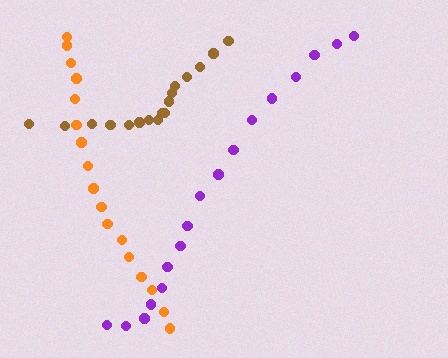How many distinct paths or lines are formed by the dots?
There are 3 distinct paths.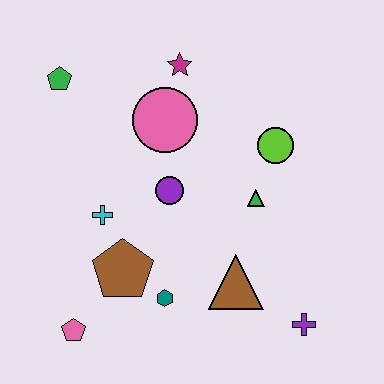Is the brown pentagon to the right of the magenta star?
No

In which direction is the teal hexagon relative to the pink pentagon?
The teal hexagon is to the right of the pink pentagon.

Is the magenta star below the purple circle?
No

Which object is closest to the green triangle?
The lime circle is closest to the green triangle.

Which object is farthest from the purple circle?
The purple cross is farthest from the purple circle.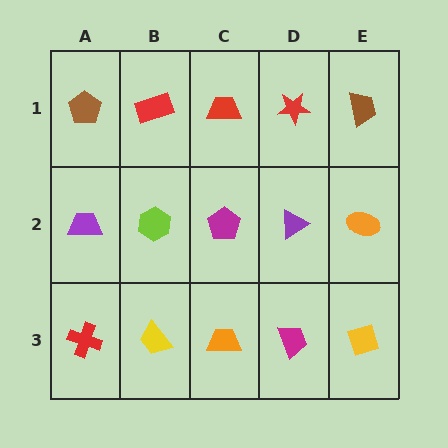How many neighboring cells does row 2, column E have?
3.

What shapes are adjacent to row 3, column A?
A purple trapezoid (row 2, column A), a yellow trapezoid (row 3, column B).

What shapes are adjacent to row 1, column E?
An orange ellipse (row 2, column E), a red star (row 1, column D).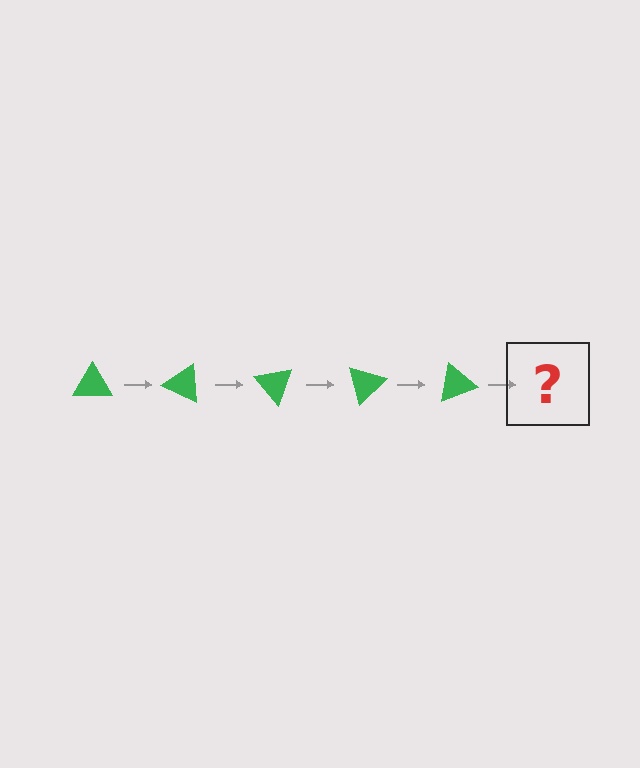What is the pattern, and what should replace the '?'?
The pattern is that the triangle rotates 25 degrees each step. The '?' should be a green triangle rotated 125 degrees.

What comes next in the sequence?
The next element should be a green triangle rotated 125 degrees.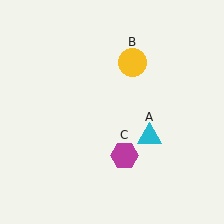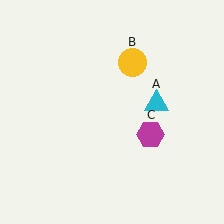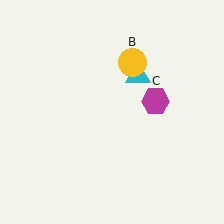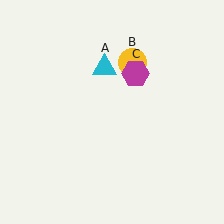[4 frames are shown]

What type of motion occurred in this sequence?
The cyan triangle (object A), magenta hexagon (object C) rotated counterclockwise around the center of the scene.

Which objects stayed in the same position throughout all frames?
Yellow circle (object B) remained stationary.